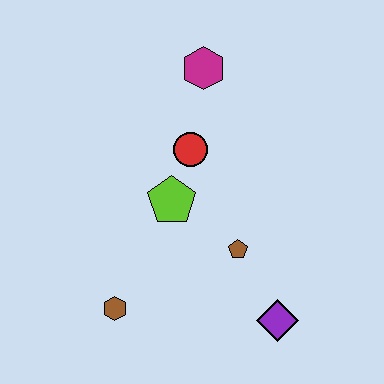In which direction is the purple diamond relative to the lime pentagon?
The purple diamond is below the lime pentagon.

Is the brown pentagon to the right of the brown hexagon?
Yes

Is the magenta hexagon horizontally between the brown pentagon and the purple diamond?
No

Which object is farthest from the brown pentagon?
The magenta hexagon is farthest from the brown pentagon.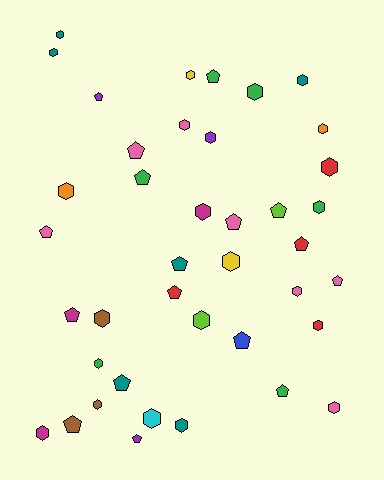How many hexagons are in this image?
There are 23 hexagons.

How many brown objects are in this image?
There are 3 brown objects.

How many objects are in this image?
There are 40 objects.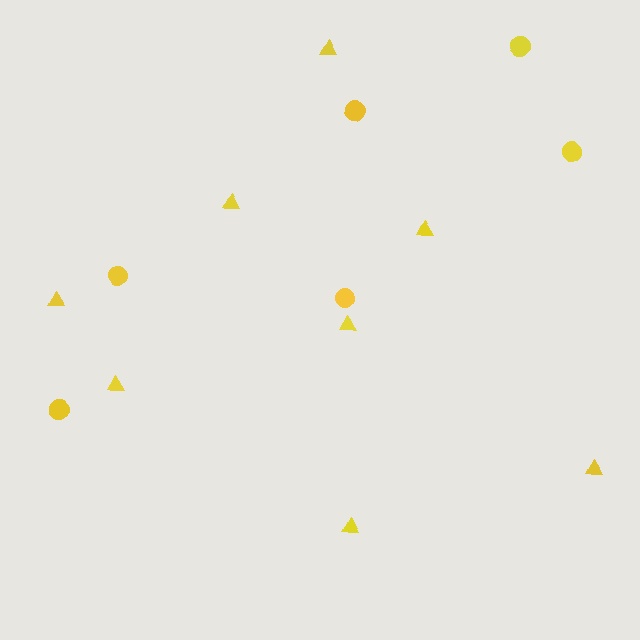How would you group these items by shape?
There are 2 groups: one group of triangles (8) and one group of circles (6).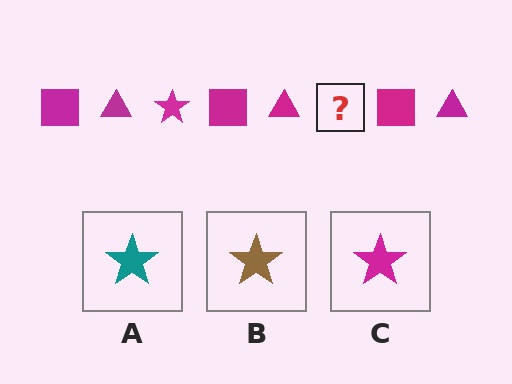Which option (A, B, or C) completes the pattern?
C.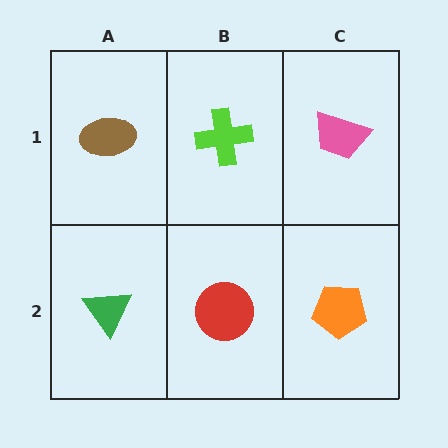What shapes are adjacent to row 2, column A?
A brown ellipse (row 1, column A), a red circle (row 2, column B).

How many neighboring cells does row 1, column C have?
2.